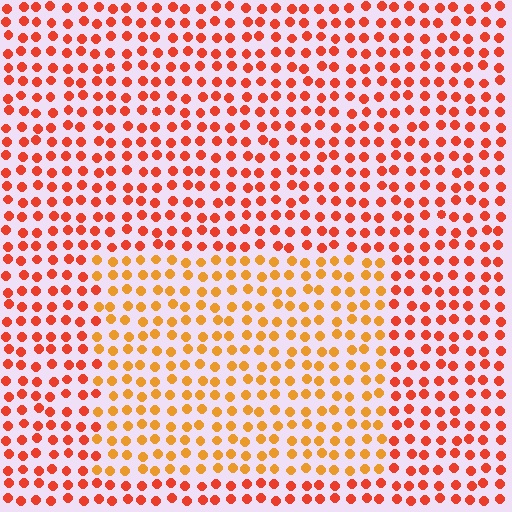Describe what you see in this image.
The image is filled with small red elements in a uniform arrangement. A rectangle-shaped region is visible where the elements are tinted to a slightly different hue, forming a subtle color boundary.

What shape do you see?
I see a rectangle.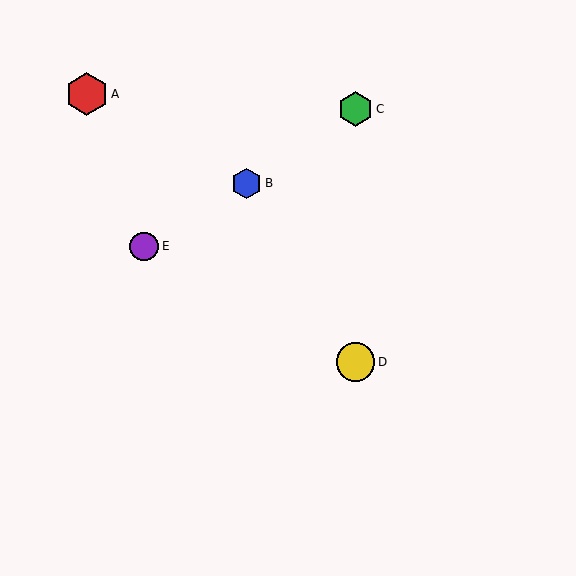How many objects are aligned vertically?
2 objects (C, D) are aligned vertically.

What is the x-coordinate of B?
Object B is at x≈247.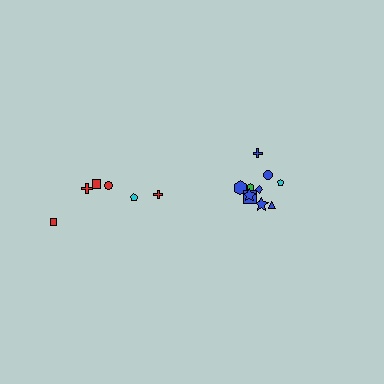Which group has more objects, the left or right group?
The right group.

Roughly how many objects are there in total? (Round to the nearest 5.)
Roughly 15 objects in total.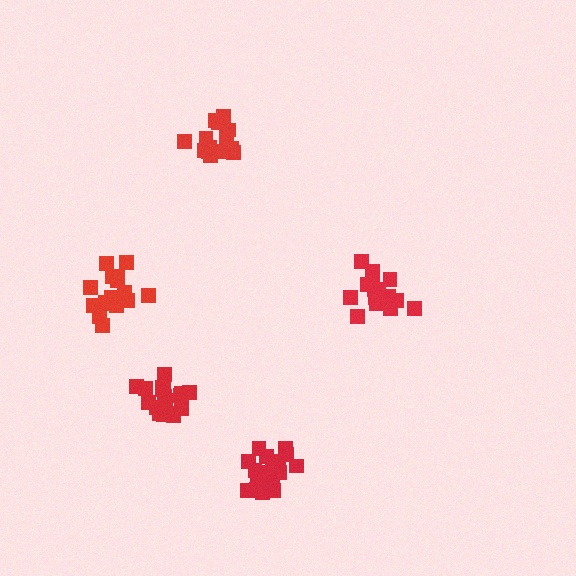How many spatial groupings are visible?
There are 5 spatial groupings.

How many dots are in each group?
Group 1: 19 dots, Group 2: 14 dots, Group 3: 18 dots, Group 4: 19 dots, Group 5: 18 dots (88 total).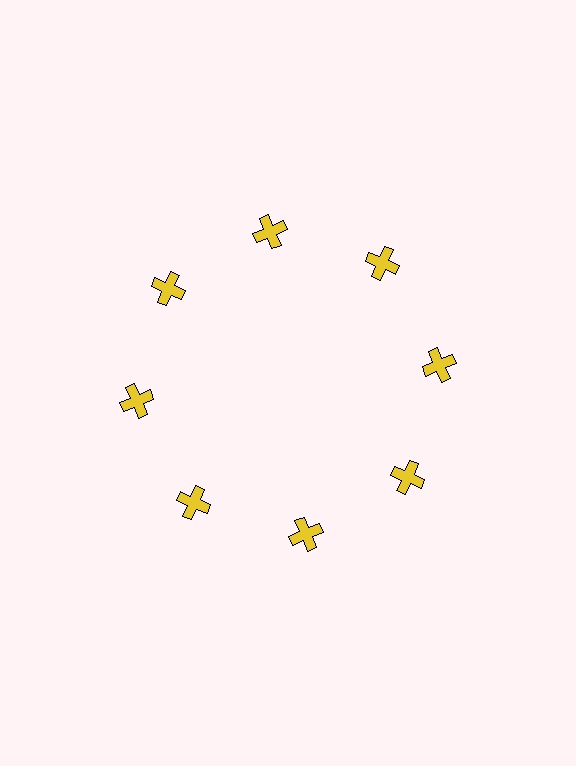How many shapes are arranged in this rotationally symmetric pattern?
There are 8 shapes, arranged in 8 groups of 1.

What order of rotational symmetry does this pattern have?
This pattern has 8-fold rotational symmetry.